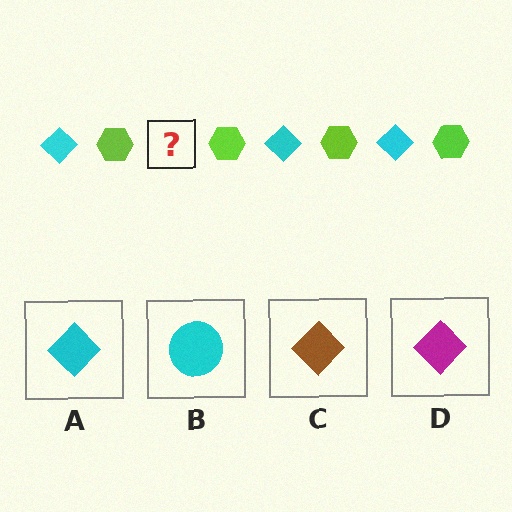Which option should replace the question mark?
Option A.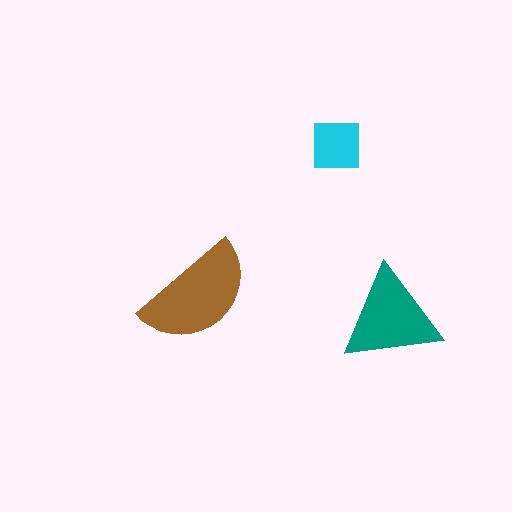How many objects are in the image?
There are 3 objects in the image.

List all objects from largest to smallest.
The brown semicircle, the teal triangle, the cyan square.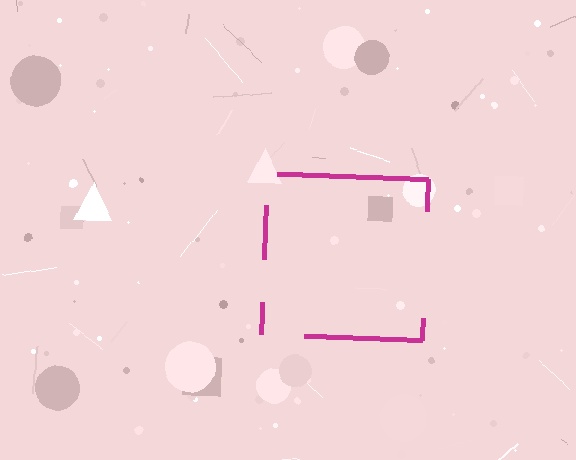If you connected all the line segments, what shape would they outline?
They would outline a square.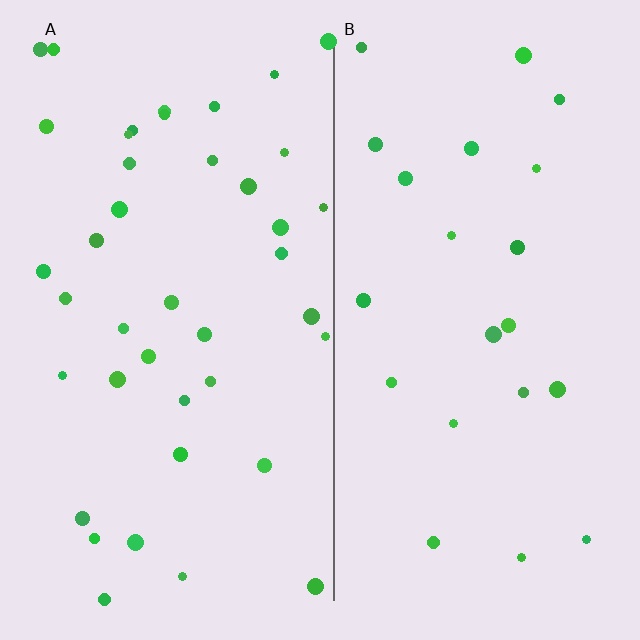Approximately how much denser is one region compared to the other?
Approximately 1.9× — region A over region B.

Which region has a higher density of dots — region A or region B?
A (the left).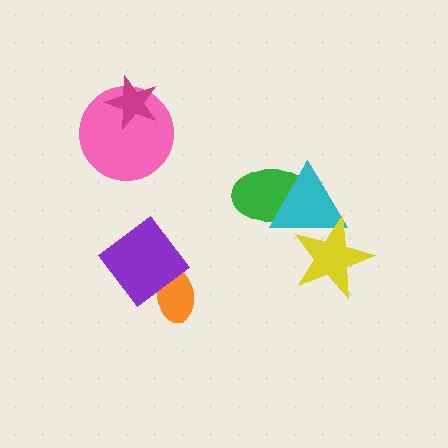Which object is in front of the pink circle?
The magenta star is in front of the pink circle.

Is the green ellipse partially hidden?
Yes, it is partially covered by another shape.